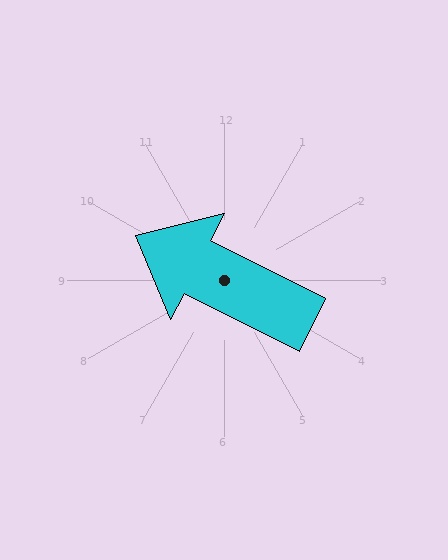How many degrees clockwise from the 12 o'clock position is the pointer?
Approximately 297 degrees.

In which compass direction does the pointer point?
Northwest.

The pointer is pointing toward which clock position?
Roughly 10 o'clock.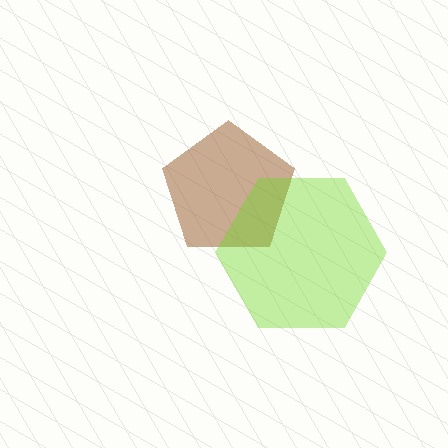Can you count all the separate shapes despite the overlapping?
Yes, there are 2 separate shapes.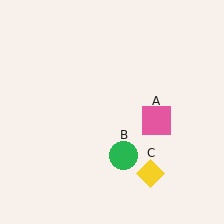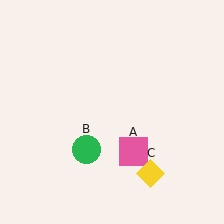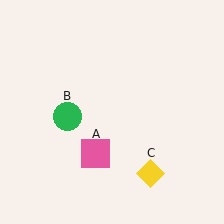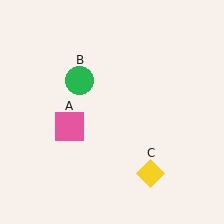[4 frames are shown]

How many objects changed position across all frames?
2 objects changed position: pink square (object A), green circle (object B).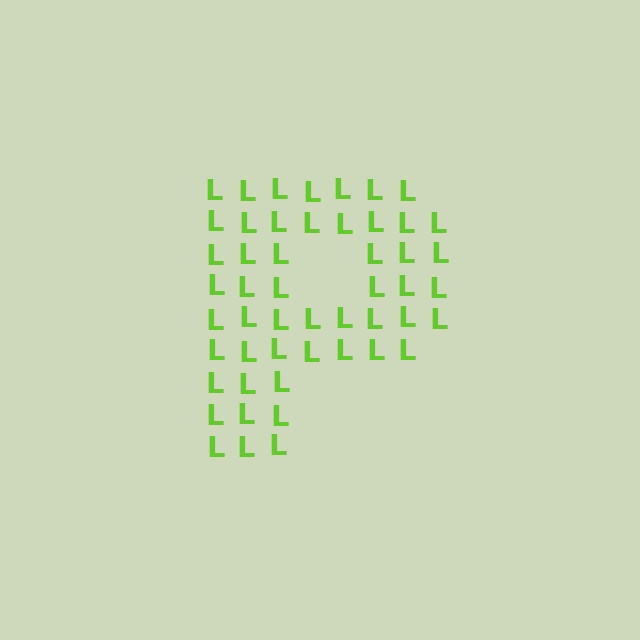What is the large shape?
The large shape is the letter P.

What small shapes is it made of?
It is made of small letter L's.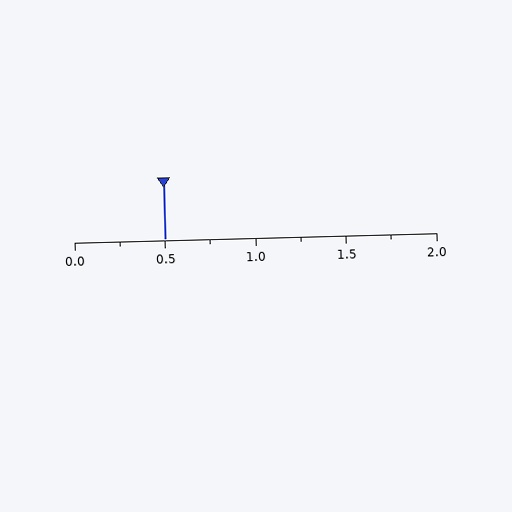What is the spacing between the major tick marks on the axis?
The major ticks are spaced 0.5 apart.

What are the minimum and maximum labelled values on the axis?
The axis runs from 0.0 to 2.0.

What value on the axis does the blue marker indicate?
The marker indicates approximately 0.5.